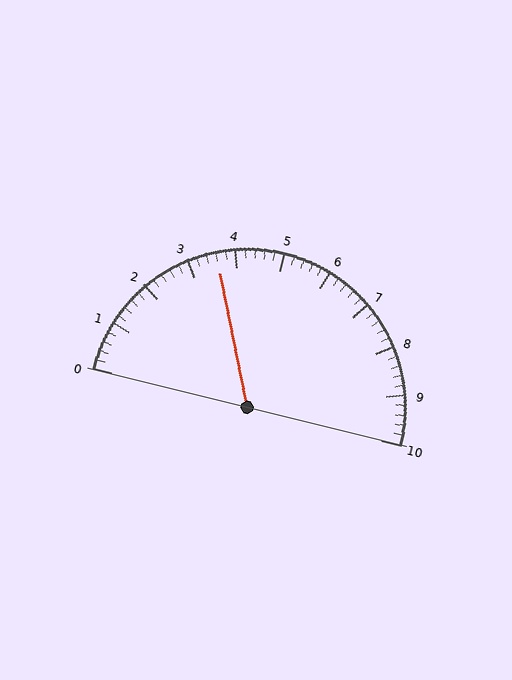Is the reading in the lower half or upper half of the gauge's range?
The reading is in the lower half of the range (0 to 10).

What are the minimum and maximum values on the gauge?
The gauge ranges from 0 to 10.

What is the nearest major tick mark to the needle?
The nearest major tick mark is 4.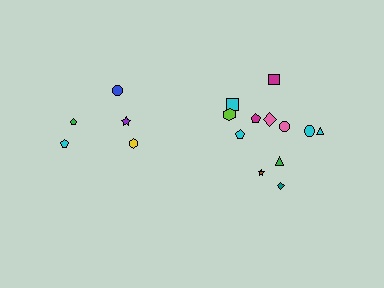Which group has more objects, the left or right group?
The right group.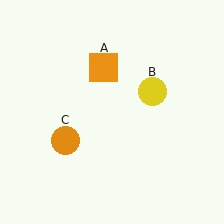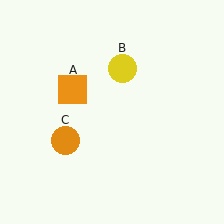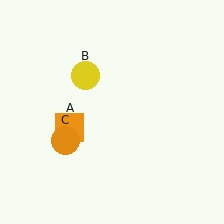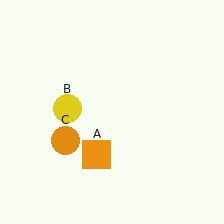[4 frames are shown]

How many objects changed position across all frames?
2 objects changed position: orange square (object A), yellow circle (object B).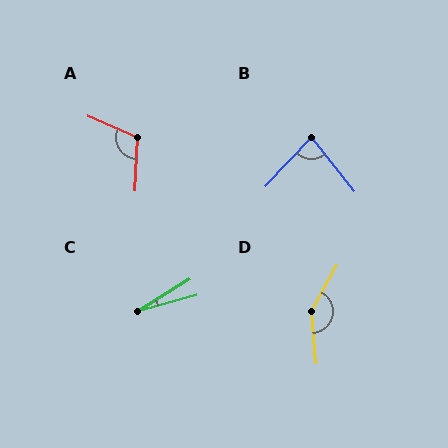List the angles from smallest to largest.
C (16°), B (83°), A (111°), D (146°).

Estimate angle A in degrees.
Approximately 111 degrees.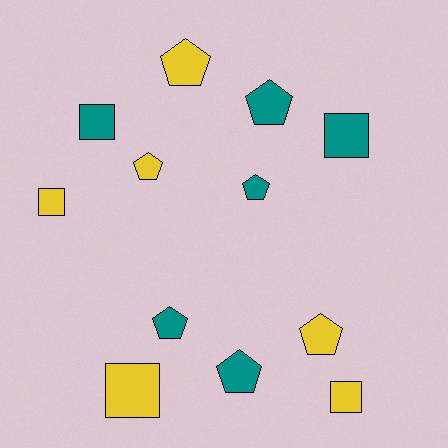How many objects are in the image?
There are 12 objects.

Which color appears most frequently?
Teal, with 6 objects.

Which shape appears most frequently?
Pentagon, with 7 objects.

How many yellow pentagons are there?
There are 3 yellow pentagons.